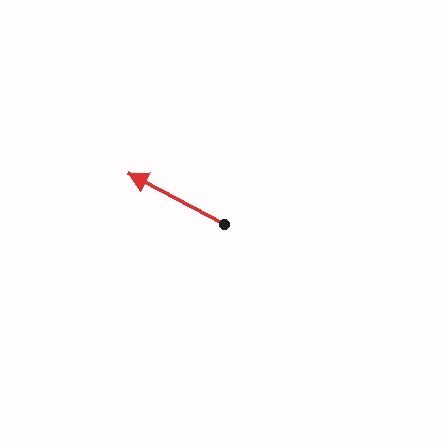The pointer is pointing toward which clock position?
Roughly 10 o'clock.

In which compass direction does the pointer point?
Northwest.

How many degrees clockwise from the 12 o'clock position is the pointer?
Approximately 298 degrees.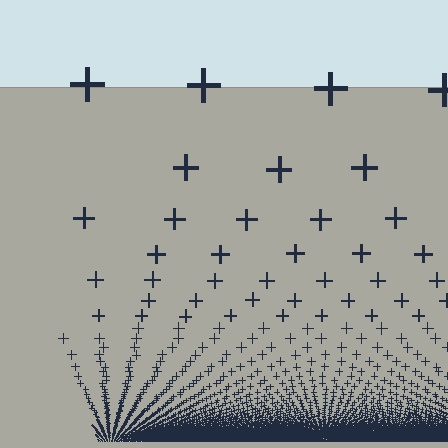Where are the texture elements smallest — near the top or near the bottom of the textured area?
Near the bottom.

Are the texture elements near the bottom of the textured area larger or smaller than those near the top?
Smaller. The gradient is inverted — elements near the bottom are smaller and denser.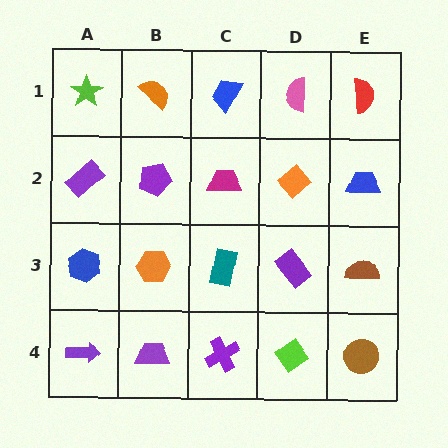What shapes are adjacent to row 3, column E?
A blue trapezoid (row 2, column E), a brown circle (row 4, column E), a purple rectangle (row 3, column D).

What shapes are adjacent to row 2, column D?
A pink semicircle (row 1, column D), a purple rectangle (row 3, column D), a magenta trapezoid (row 2, column C), a blue trapezoid (row 2, column E).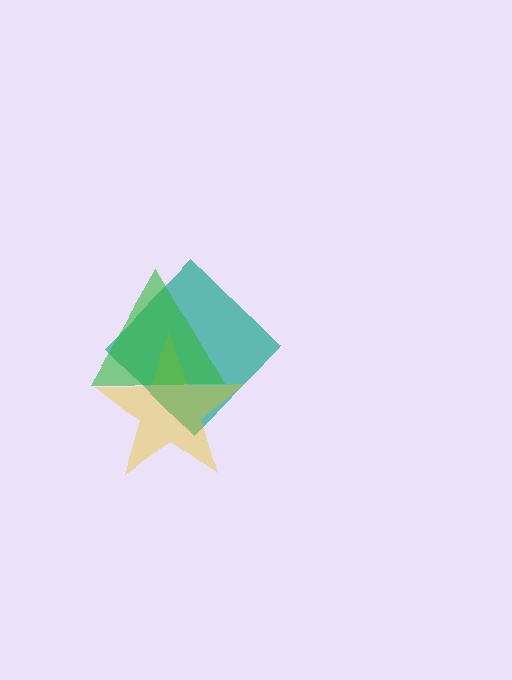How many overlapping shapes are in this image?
There are 3 overlapping shapes in the image.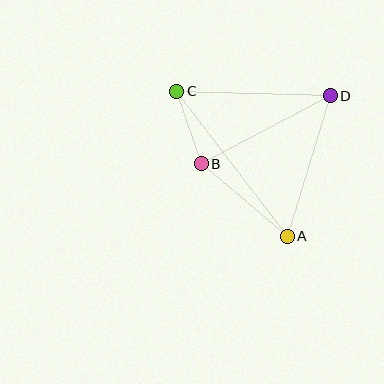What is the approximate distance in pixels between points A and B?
The distance between A and B is approximately 112 pixels.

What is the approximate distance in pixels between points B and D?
The distance between B and D is approximately 146 pixels.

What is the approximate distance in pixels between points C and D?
The distance between C and D is approximately 154 pixels.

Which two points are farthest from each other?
Points A and C are farthest from each other.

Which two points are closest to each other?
Points B and C are closest to each other.